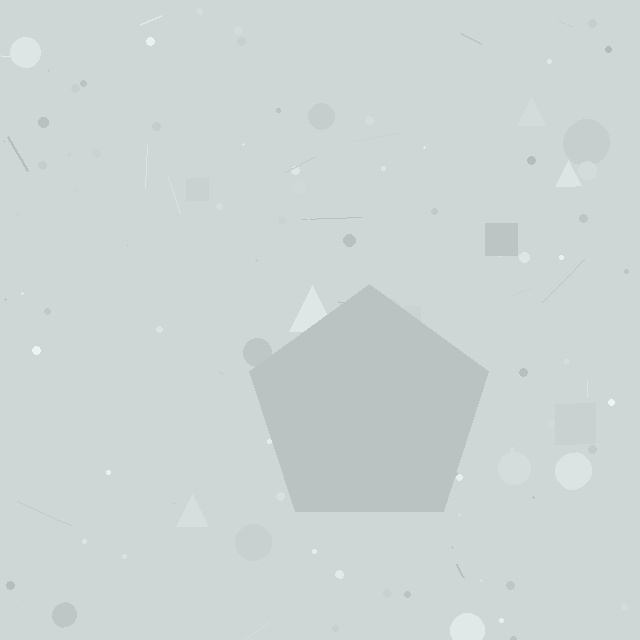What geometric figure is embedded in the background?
A pentagon is embedded in the background.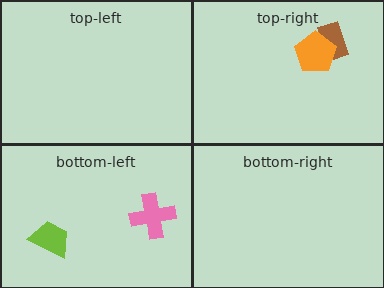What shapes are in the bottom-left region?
The pink cross, the lime trapezoid.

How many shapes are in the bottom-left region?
2.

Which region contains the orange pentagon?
The top-right region.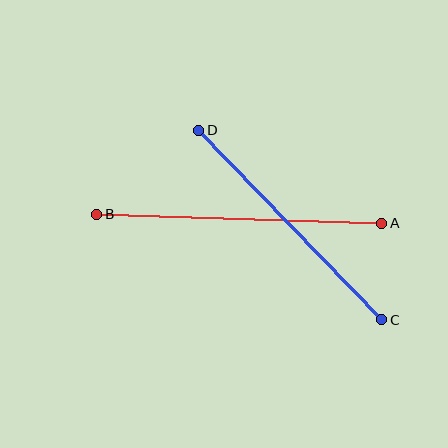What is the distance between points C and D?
The distance is approximately 264 pixels.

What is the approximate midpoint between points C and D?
The midpoint is at approximately (290, 225) pixels.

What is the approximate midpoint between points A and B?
The midpoint is at approximately (239, 219) pixels.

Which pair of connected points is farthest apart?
Points A and B are farthest apart.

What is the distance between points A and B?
The distance is approximately 286 pixels.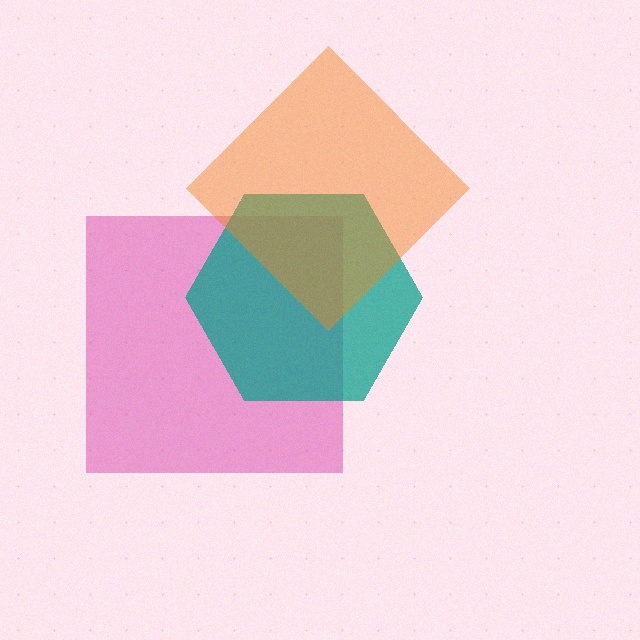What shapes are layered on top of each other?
The layered shapes are: a magenta square, a teal hexagon, an orange diamond.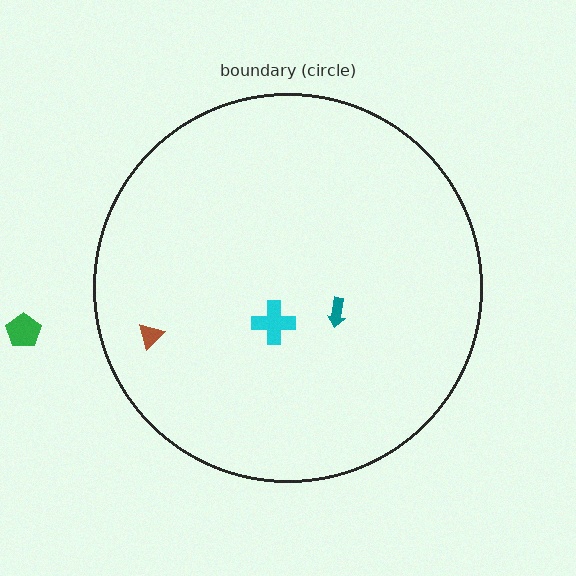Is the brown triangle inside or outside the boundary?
Inside.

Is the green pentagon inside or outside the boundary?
Outside.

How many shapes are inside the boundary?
3 inside, 1 outside.